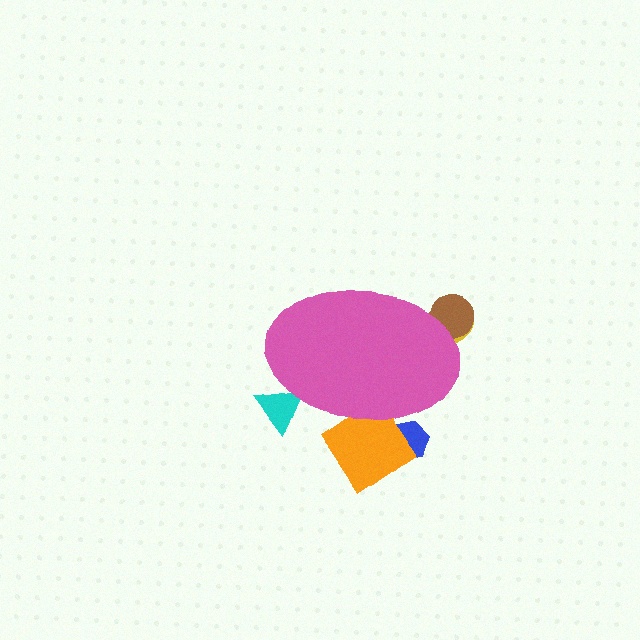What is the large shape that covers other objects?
A pink ellipse.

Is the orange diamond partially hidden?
Yes, the orange diamond is partially hidden behind the pink ellipse.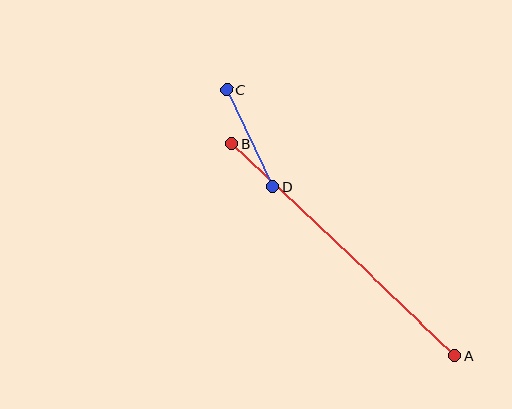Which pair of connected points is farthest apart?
Points A and B are farthest apart.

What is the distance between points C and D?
The distance is approximately 108 pixels.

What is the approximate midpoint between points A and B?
The midpoint is at approximately (343, 250) pixels.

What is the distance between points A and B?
The distance is approximately 308 pixels.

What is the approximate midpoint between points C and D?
The midpoint is at approximately (250, 138) pixels.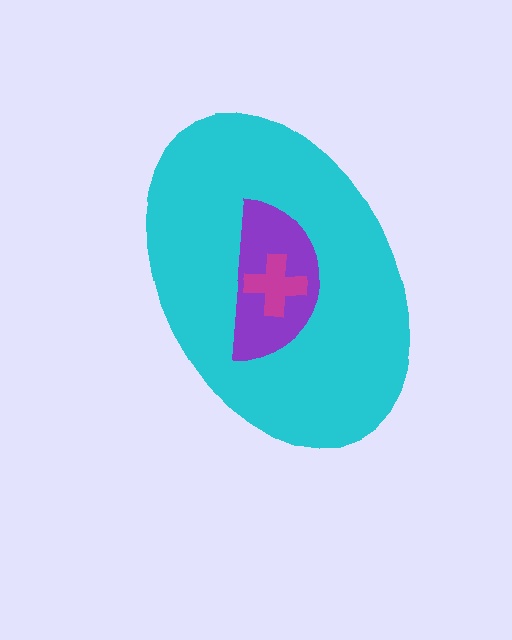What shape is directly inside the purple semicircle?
The magenta cross.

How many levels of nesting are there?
3.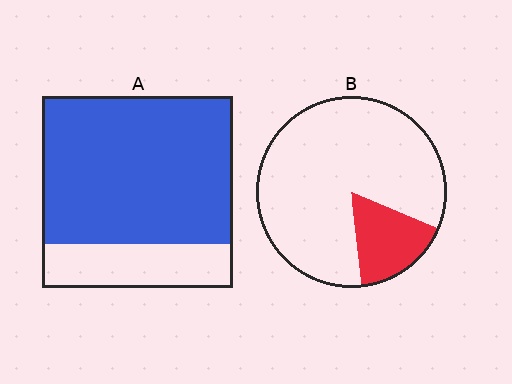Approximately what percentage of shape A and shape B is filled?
A is approximately 75% and B is approximately 15%.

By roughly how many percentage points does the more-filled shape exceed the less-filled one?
By roughly 60 percentage points (A over B).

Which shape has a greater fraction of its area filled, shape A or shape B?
Shape A.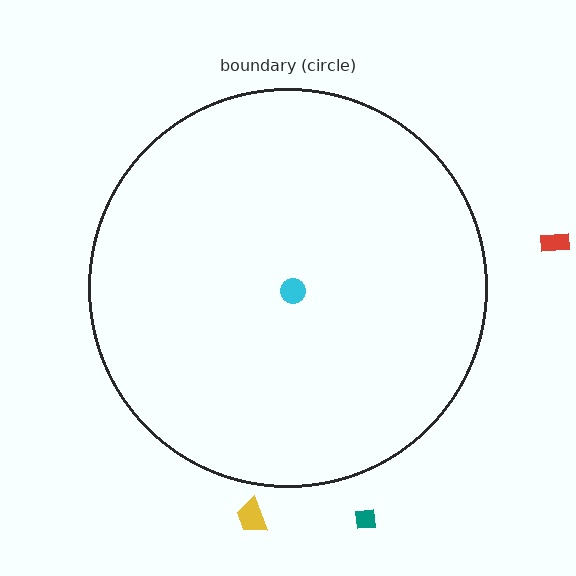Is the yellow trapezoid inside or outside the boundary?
Outside.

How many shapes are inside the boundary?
1 inside, 3 outside.